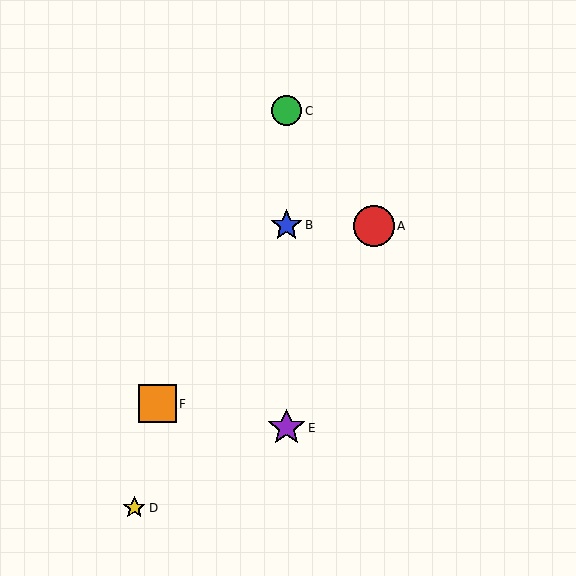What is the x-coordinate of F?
Object F is at x≈157.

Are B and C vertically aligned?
Yes, both are at x≈286.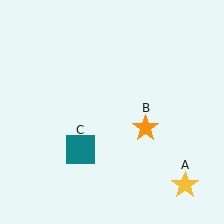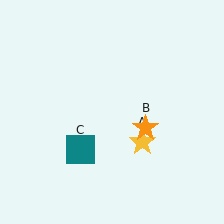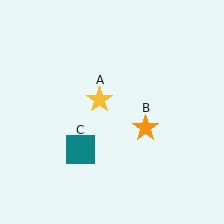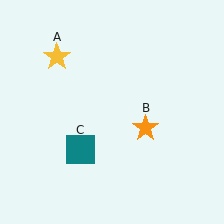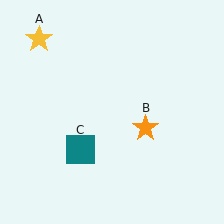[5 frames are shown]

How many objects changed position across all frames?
1 object changed position: yellow star (object A).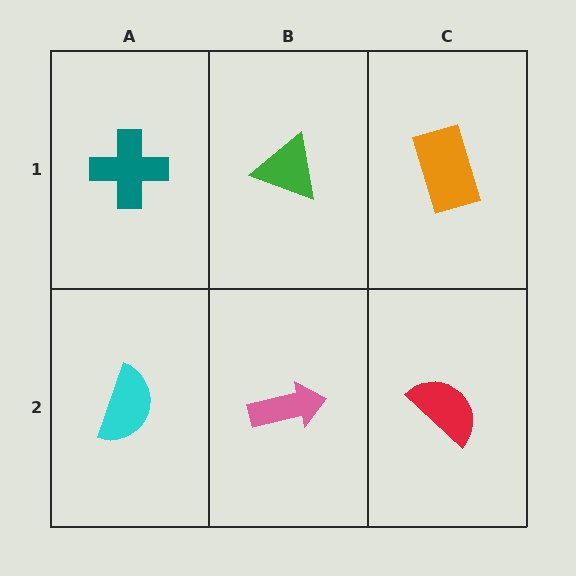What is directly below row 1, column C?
A red semicircle.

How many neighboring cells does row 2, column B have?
3.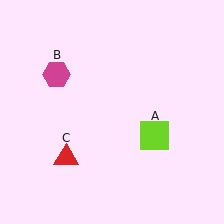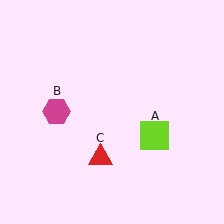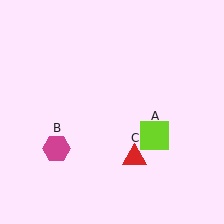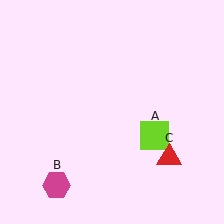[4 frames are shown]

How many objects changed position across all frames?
2 objects changed position: magenta hexagon (object B), red triangle (object C).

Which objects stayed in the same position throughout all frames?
Lime square (object A) remained stationary.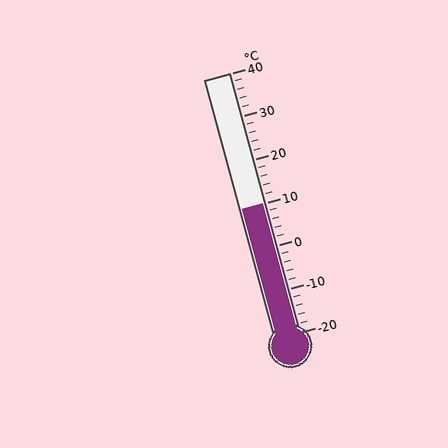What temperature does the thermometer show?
The thermometer shows approximately 10°C.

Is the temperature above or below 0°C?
The temperature is above 0°C.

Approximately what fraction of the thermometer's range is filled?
The thermometer is filled to approximately 50% of its range.